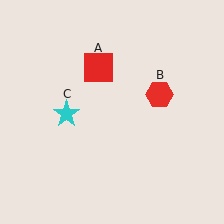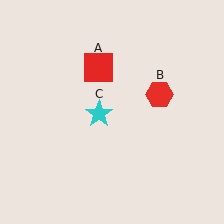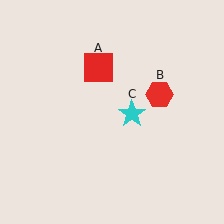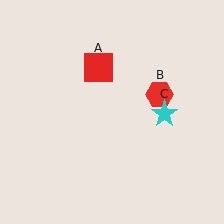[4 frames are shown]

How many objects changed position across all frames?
1 object changed position: cyan star (object C).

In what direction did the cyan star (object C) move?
The cyan star (object C) moved right.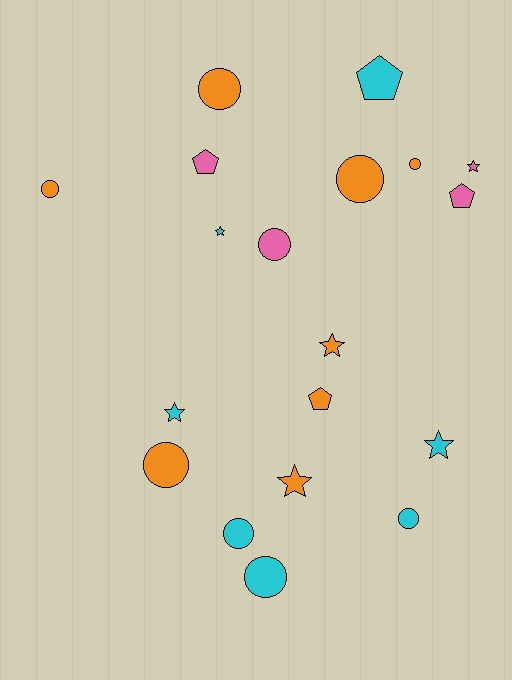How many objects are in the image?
There are 19 objects.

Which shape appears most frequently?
Circle, with 9 objects.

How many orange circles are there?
There are 5 orange circles.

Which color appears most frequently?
Orange, with 8 objects.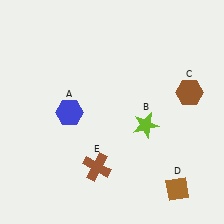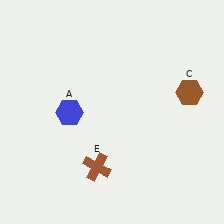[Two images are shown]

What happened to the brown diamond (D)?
The brown diamond (D) was removed in Image 2. It was in the bottom-right area of Image 1.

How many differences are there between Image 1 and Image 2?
There are 2 differences between the two images.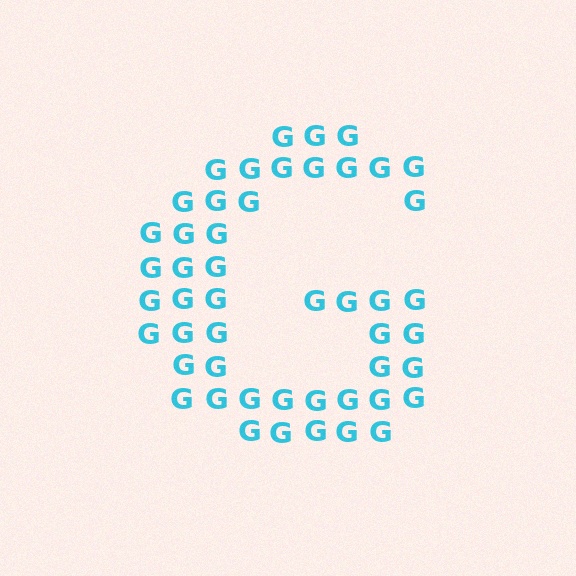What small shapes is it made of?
It is made of small letter G's.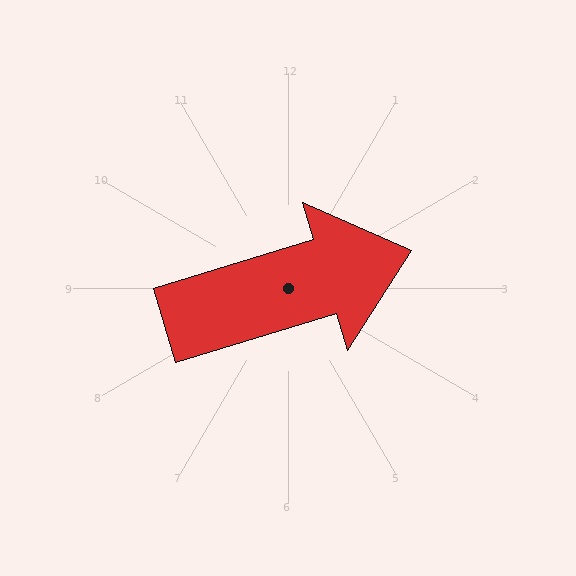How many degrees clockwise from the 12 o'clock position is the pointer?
Approximately 73 degrees.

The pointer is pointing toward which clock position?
Roughly 2 o'clock.